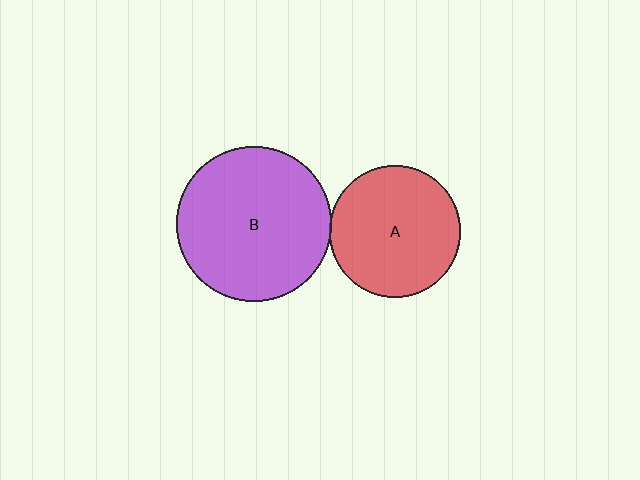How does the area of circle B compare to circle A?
Approximately 1.4 times.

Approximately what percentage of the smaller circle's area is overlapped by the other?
Approximately 5%.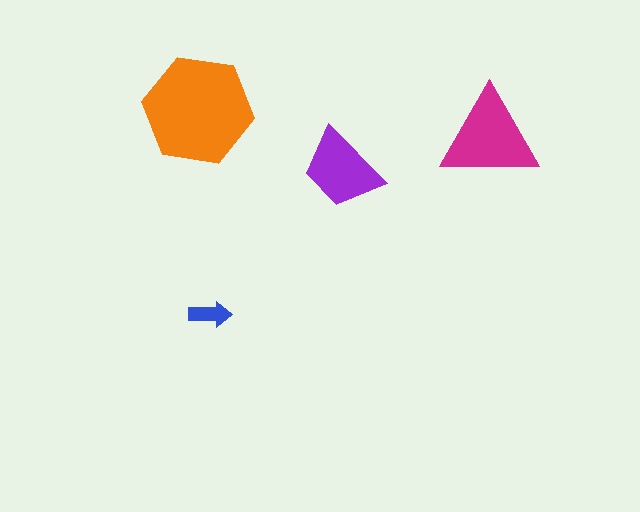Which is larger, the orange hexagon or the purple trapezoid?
The orange hexagon.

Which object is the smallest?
The blue arrow.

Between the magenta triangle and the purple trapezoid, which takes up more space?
The magenta triangle.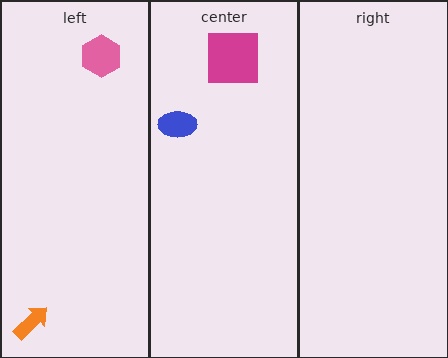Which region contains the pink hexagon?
The left region.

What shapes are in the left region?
The pink hexagon, the orange arrow.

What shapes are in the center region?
The magenta square, the blue ellipse.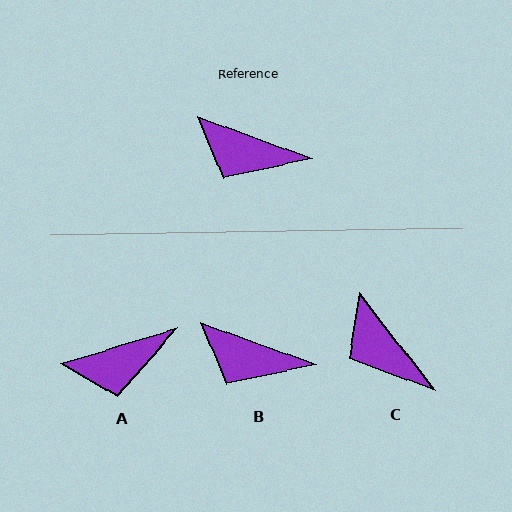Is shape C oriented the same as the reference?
No, it is off by about 32 degrees.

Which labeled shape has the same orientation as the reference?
B.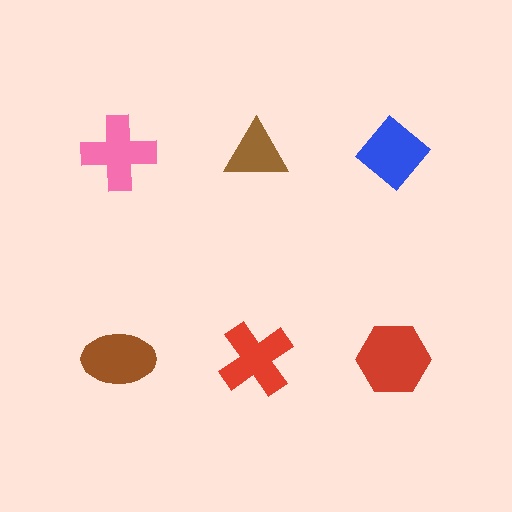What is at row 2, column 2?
A red cross.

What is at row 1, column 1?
A pink cross.